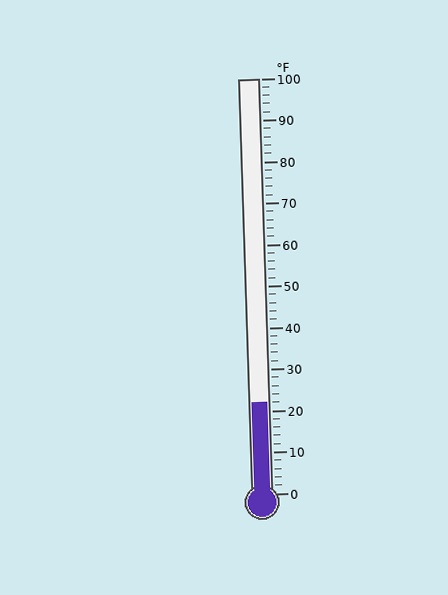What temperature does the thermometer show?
The thermometer shows approximately 22°F.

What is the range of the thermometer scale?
The thermometer scale ranges from 0°F to 100°F.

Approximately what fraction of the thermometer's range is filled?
The thermometer is filled to approximately 20% of its range.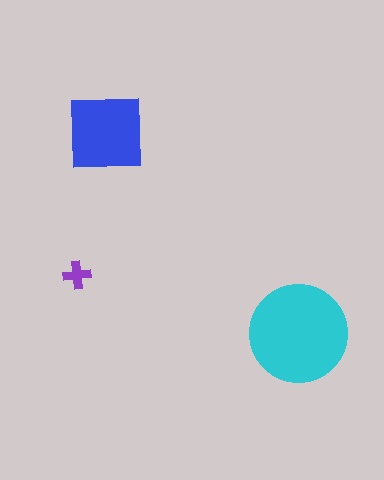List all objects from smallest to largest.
The purple cross, the blue square, the cyan circle.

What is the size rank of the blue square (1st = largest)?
2nd.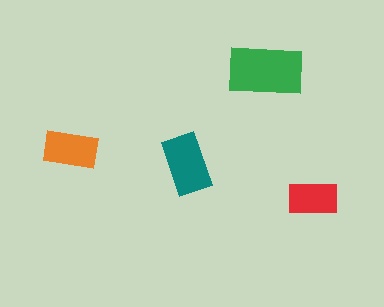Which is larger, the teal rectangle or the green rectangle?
The green one.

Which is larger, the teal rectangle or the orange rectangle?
The teal one.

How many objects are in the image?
There are 4 objects in the image.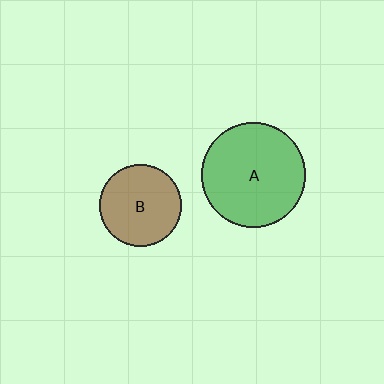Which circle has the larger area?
Circle A (green).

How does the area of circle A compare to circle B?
Approximately 1.6 times.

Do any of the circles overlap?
No, none of the circles overlap.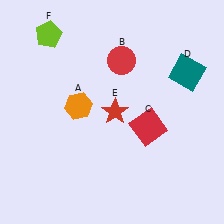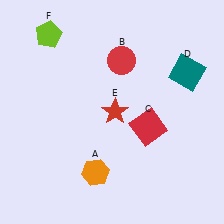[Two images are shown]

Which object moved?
The orange hexagon (A) moved down.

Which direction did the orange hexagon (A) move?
The orange hexagon (A) moved down.